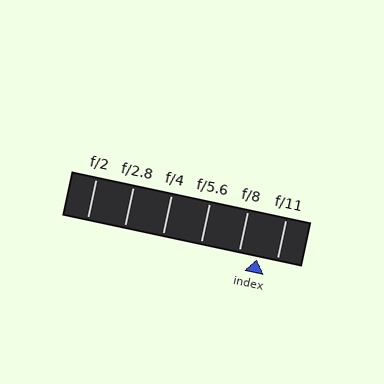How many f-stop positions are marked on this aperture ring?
There are 6 f-stop positions marked.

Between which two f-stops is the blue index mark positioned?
The index mark is between f/8 and f/11.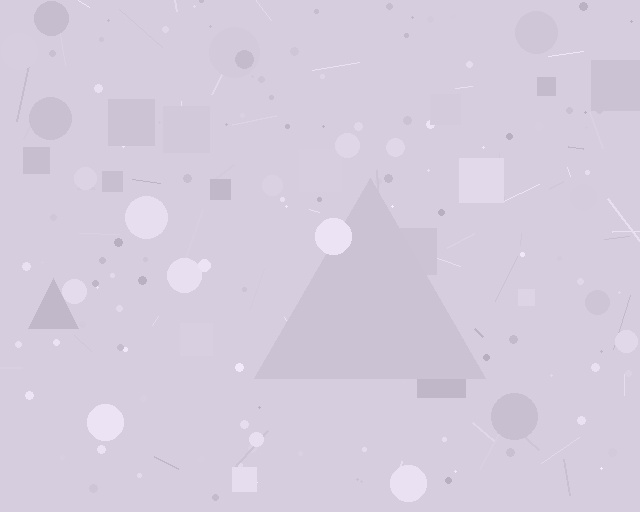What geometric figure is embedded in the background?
A triangle is embedded in the background.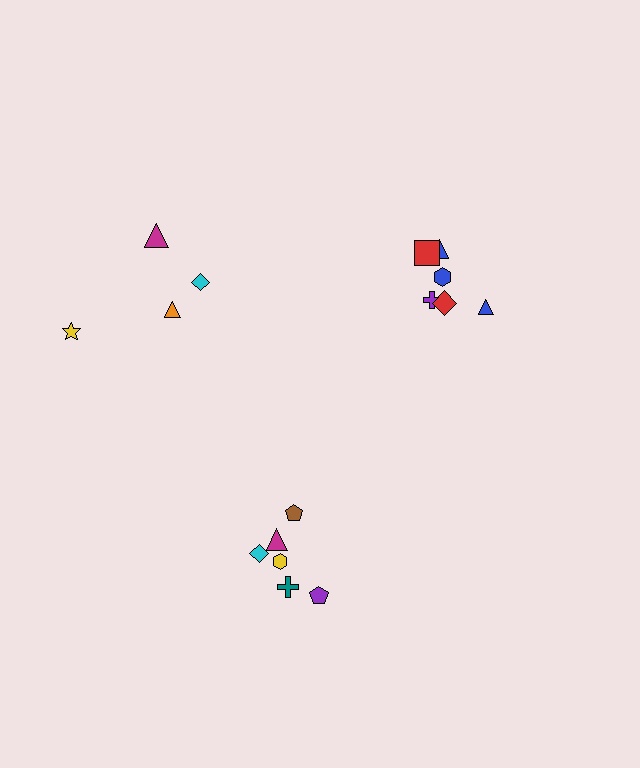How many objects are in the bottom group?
There are 6 objects.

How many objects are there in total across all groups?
There are 16 objects.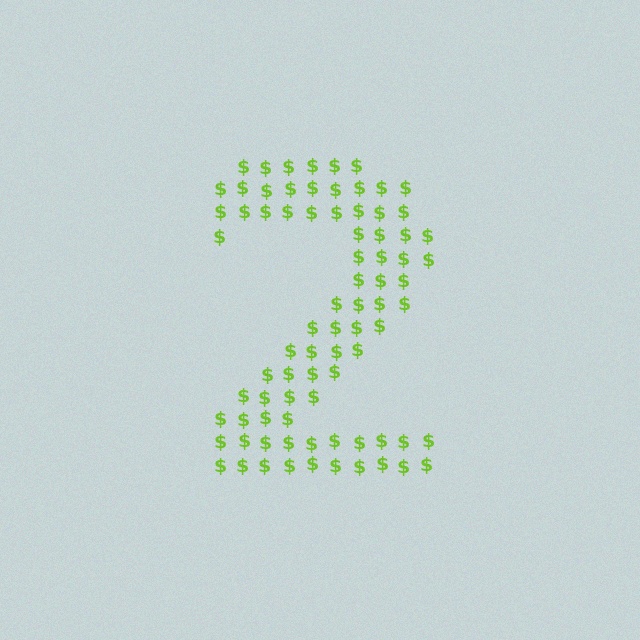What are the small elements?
The small elements are dollar signs.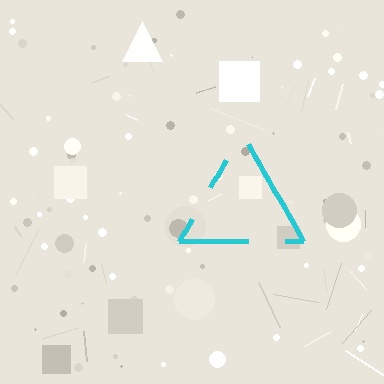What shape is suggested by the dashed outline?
The dashed outline suggests a triangle.